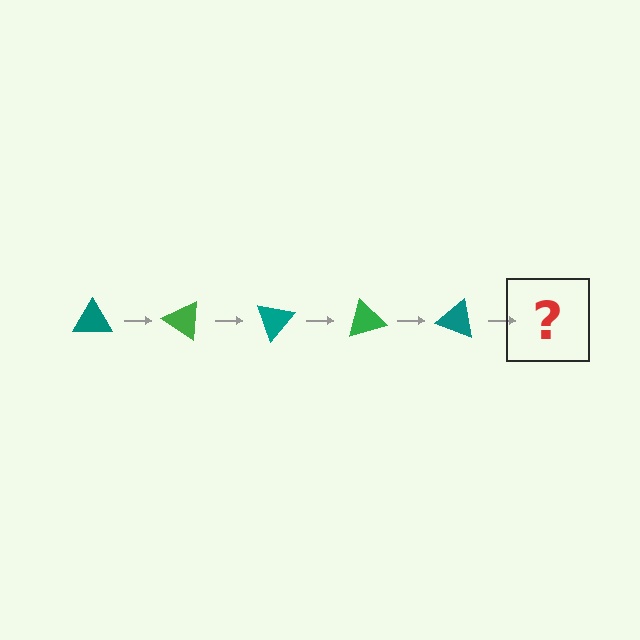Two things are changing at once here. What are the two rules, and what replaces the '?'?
The two rules are that it rotates 35 degrees each step and the color cycles through teal and green. The '?' should be a green triangle, rotated 175 degrees from the start.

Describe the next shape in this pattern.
It should be a green triangle, rotated 175 degrees from the start.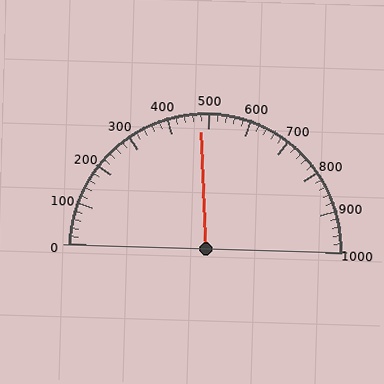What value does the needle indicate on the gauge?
The needle indicates approximately 480.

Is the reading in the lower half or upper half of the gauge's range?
The reading is in the lower half of the range (0 to 1000).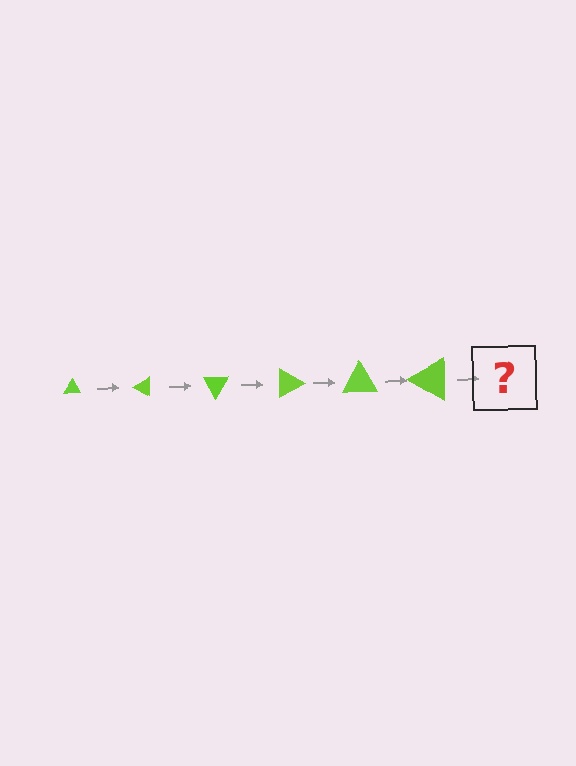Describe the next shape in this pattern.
It should be a triangle, larger than the previous one and rotated 180 degrees from the start.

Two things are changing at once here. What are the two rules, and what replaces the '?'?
The two rules are that the triangle grows larger each step and it rotates 30 degrees each step. The '?' should be a triangle, larger than the previous one and rotated 180 degrees from the start.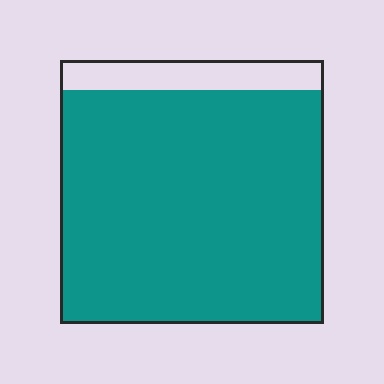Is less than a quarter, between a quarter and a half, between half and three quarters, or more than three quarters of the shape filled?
More than three quarters.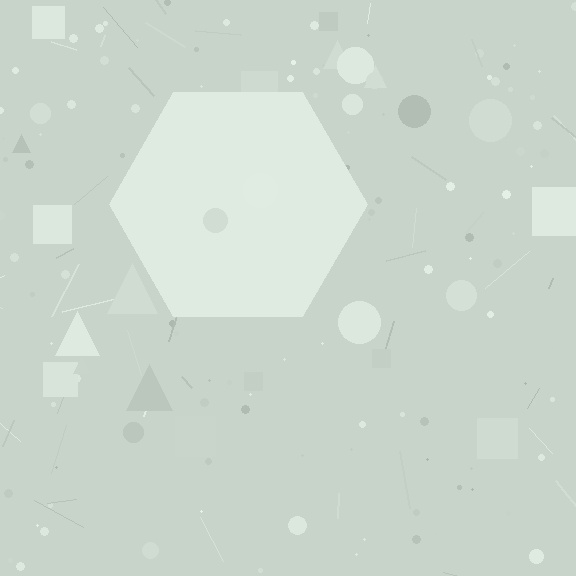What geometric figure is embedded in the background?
A hexagon is embedded in the background.